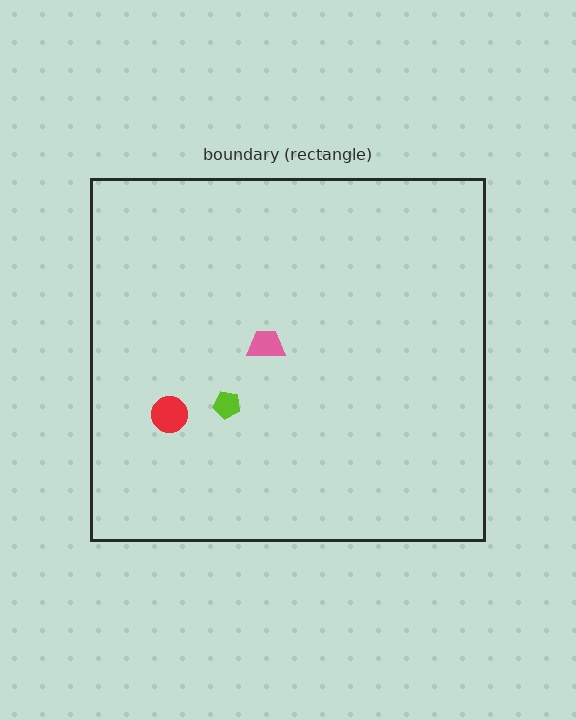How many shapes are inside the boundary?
3 inside, 0 outside.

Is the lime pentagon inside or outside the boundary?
Inside.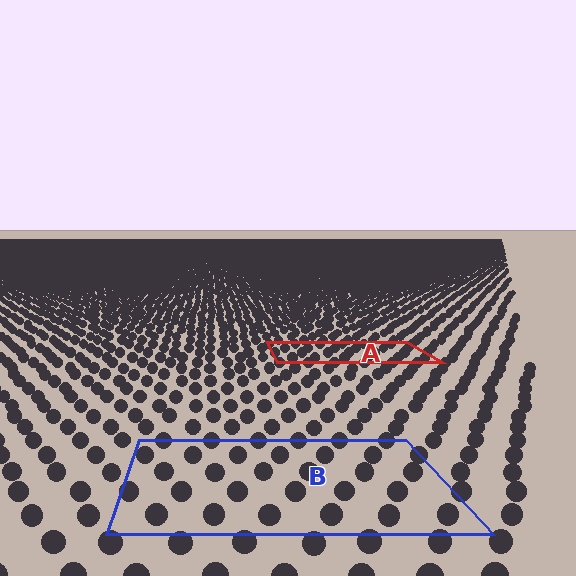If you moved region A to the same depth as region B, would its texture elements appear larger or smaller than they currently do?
They would appear larger. At a closer depth, the same texture elements are projected at a bigger on-screen size.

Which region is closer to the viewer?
Region B is closer. The texture elements there are larger and more spread out.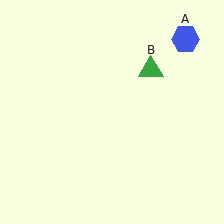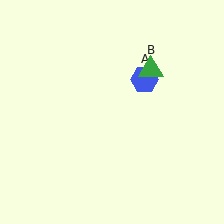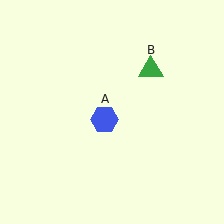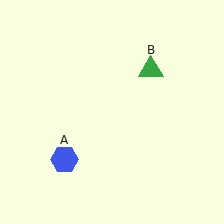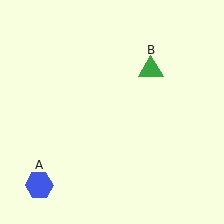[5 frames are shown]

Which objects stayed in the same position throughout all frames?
Green triangle (object B) remained stationary.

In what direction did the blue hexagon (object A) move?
The blue hexagon (object A) moved down and to the left.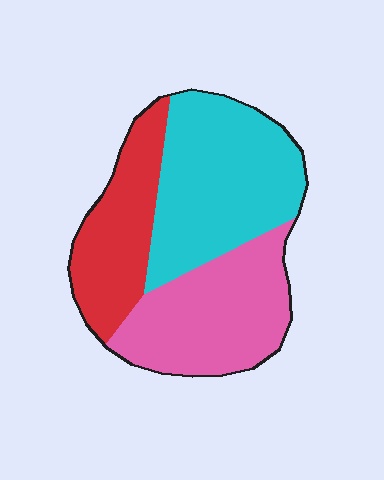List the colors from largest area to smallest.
From largest to smallest: cyan, pink, red.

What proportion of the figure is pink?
Pink takes up about one third (1/3) of the figure.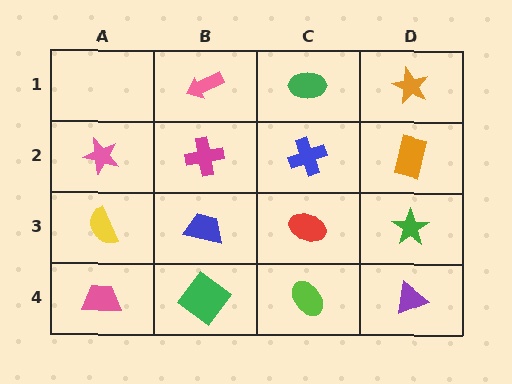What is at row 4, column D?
A purple triangle.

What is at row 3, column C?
A red ellipse.